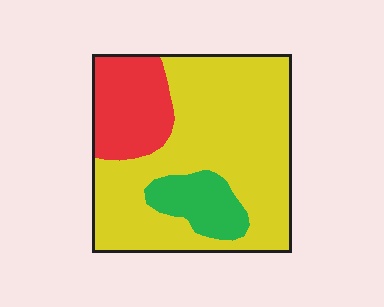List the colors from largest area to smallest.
From largest to smallest: yellow, red, green.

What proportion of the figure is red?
Red covers roughly 20% of the figure.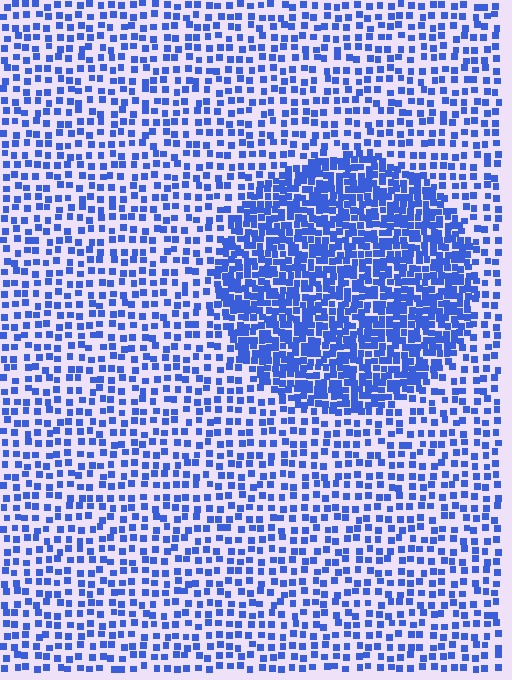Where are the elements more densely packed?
The elements are more densely packed inside the circle boundary.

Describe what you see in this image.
The image contains small blue elements arranged at two different densities. A circle-shaped region is visible where the elements are more densely packed than the surrounding area.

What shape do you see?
I see a circle.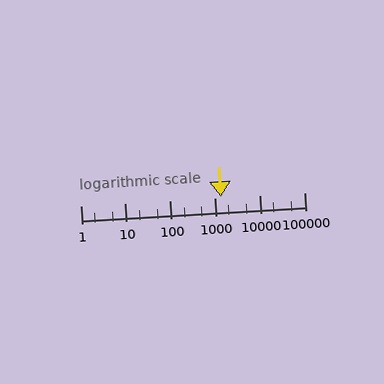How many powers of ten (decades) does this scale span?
The scale spans 5 decades, from 1 to 100000.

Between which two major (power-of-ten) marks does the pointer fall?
The pointer is between 1000 and 10000.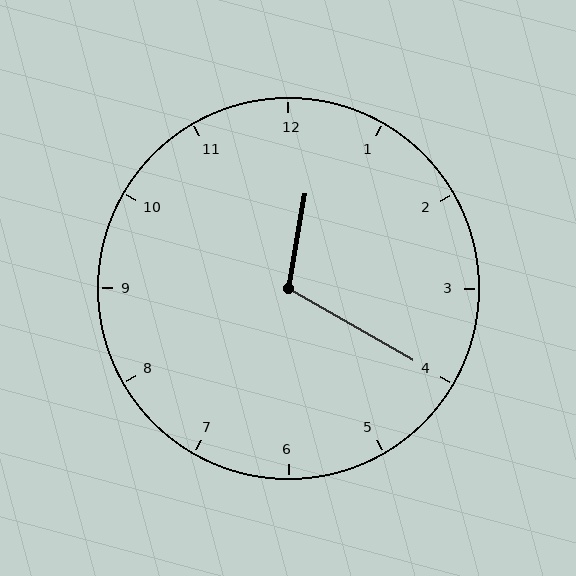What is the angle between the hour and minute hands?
Approximately 110 degrees.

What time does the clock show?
12:20.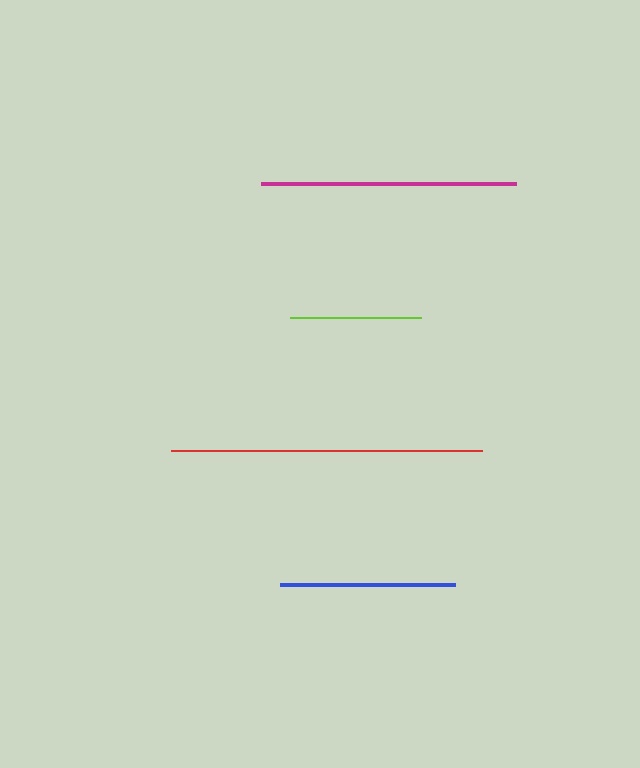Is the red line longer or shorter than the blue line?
The red line is longer than the blue line.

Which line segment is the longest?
The red line is the longest at approximately 311 pixels.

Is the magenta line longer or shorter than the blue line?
The magenta line is longer than the blue line.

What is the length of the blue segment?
The blue segment is approximately 174 pixels long.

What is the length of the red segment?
The red segment is approximately 311 pixels long.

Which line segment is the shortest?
The lime line is the shortest at approximately 132 pixels.